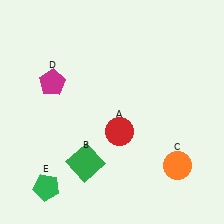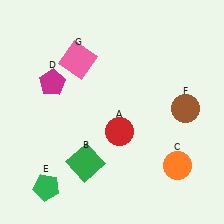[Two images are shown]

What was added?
A brown circle (F), a pink square (G) were added in Image 2.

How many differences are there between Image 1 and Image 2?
There are 2 differences between the two images.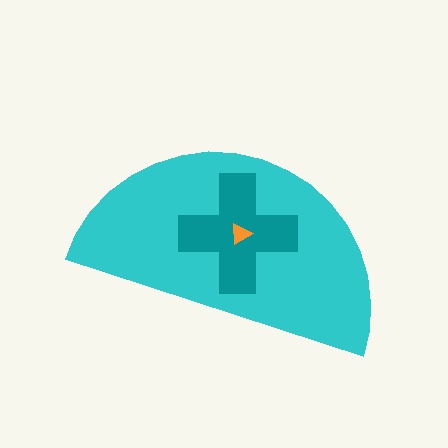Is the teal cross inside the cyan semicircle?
Yes.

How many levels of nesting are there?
3.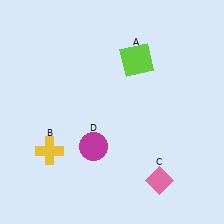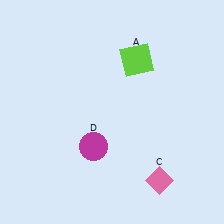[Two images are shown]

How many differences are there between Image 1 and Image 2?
There is 1 difference between the two images.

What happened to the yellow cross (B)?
The yellow cross (B) was removed in Image 2. It was in the bottom-left area of Image 1.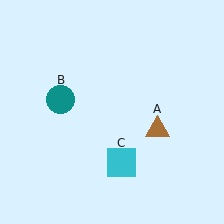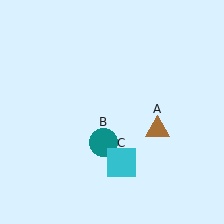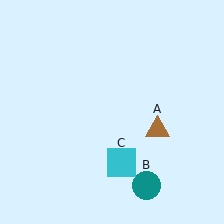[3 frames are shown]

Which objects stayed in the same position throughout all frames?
Brown triangle (object A) and cyan square (object C) remained stationary.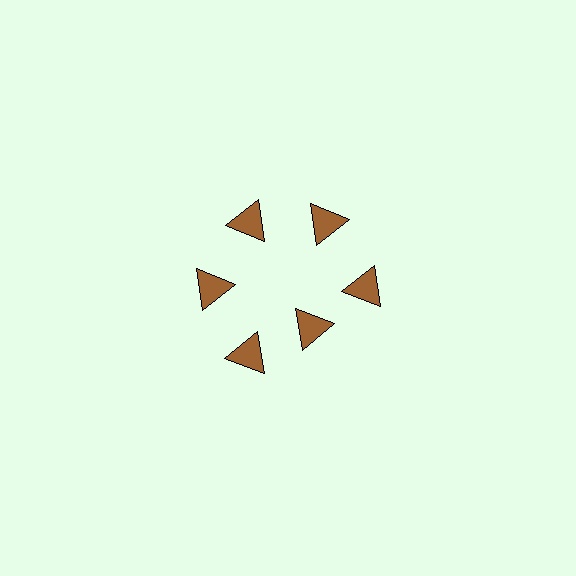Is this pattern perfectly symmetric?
No. The 6 brown triangles are arranged in a ring, but one element near the 5 o'clock position is pulled inward toward the center, breaking the 6-fold rotational symmetry.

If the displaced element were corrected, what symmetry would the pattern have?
It would have 6-fold rotational symmetry — the pattern would map onto itself every 60 degrees.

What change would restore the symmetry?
The symmetry would be restored by moving it outward, back onto the ring so that all 6 triangles sit at equal angles and equal distance from the center.